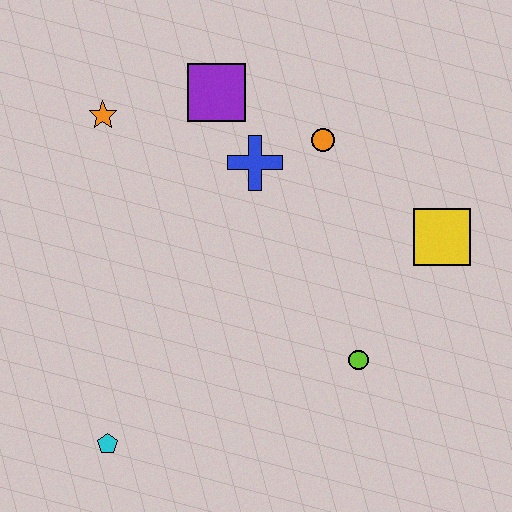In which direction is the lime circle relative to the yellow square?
The lime circle is below the yellow square.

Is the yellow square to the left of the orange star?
No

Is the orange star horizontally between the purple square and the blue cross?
No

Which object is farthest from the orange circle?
The cyan pentagon is farthest from the orange circle.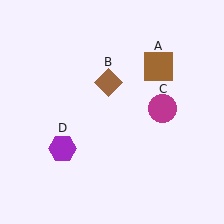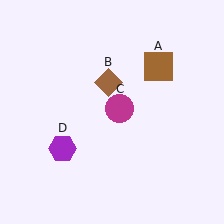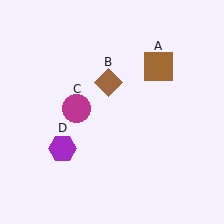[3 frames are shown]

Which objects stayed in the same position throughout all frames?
Brown square (object A) and brown diamond (object B) and purple hexagon (object D) remained stationary.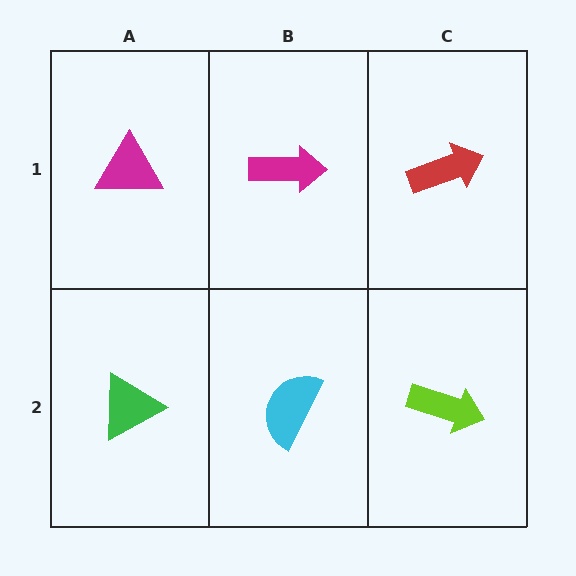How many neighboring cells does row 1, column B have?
3.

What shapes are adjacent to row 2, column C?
A red arrow (row 1, column C), a cyan semicircle (row 2, column B).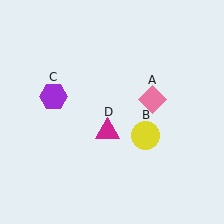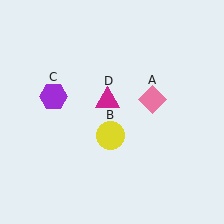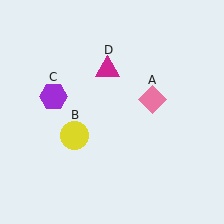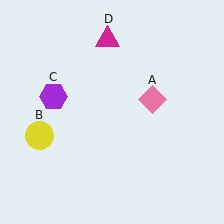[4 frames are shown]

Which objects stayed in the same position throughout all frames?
Pink diamond (object A) and purple hexagon (object C) remained stationary.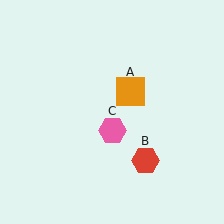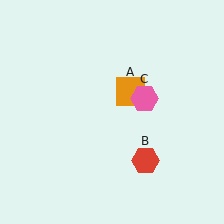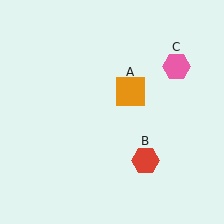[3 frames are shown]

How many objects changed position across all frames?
1 object changed position: pink hexagon (object C).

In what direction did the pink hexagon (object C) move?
The pink hexagon (object C) moved up and to the right.